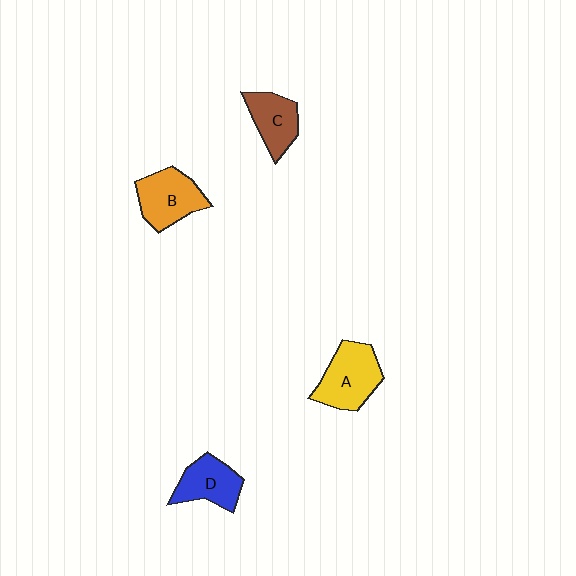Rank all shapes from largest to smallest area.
From largest to smallest: A (yellow), B (orange), D (blue), C (brown).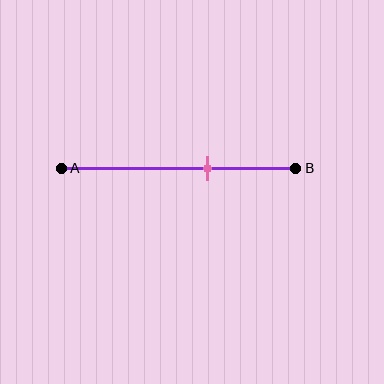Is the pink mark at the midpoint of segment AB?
No, the mark is at about 65% from A, not at the 50% midpoint.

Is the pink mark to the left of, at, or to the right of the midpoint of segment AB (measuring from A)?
The pink mark is to the right of the midpoint of segment AB.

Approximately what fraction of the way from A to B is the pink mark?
The pink mark is approximately 65% of the way from A to B.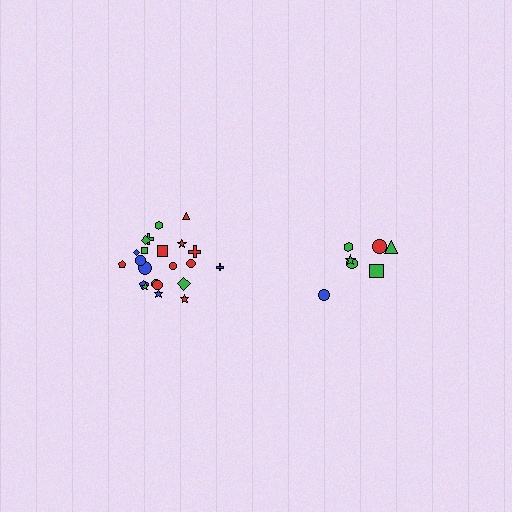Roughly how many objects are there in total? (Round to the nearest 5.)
Roughly 30 objects in total.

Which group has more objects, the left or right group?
The left group.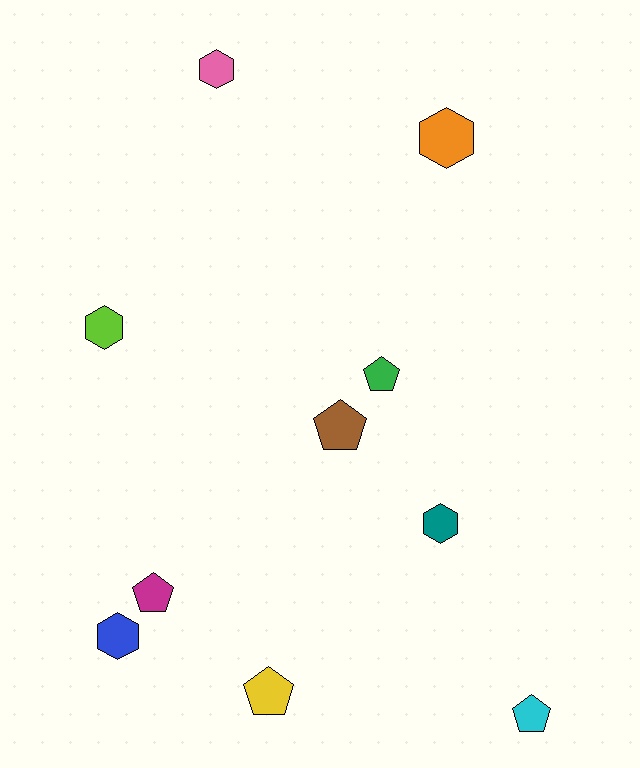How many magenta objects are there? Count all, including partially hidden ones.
There is 1 magenta object.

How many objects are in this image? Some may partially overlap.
There are 10 objects.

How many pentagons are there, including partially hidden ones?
There are 5 pentagons.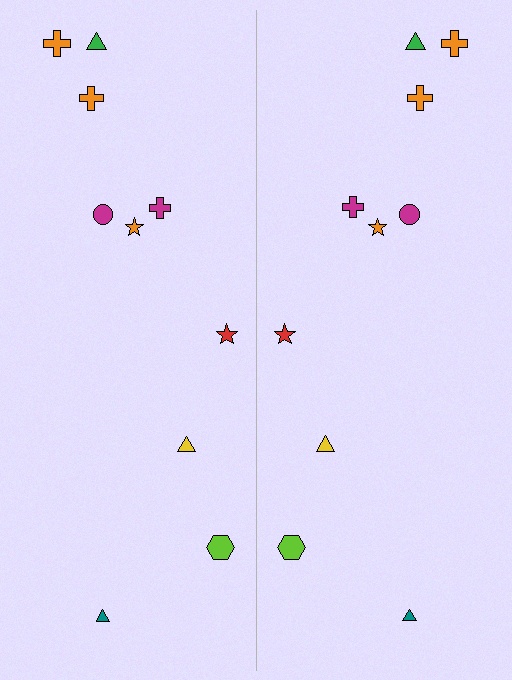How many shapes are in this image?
There are 20 shapes in this image.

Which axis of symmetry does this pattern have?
The pattern has a vertical axis of symmetry running through the center of the image.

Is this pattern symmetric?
Yes, this pattern has bilateral (reflection) symmetry.